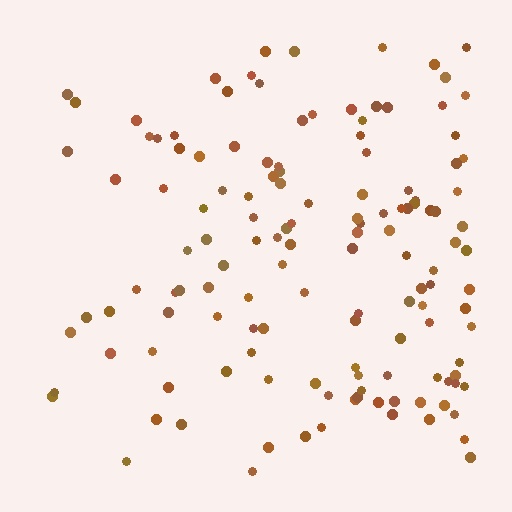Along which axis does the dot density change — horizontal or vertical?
Horizontal.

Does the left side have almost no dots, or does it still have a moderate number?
Still a moderate number, just noticeably fewer than the right.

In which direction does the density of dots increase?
From left to right, with the right side densest.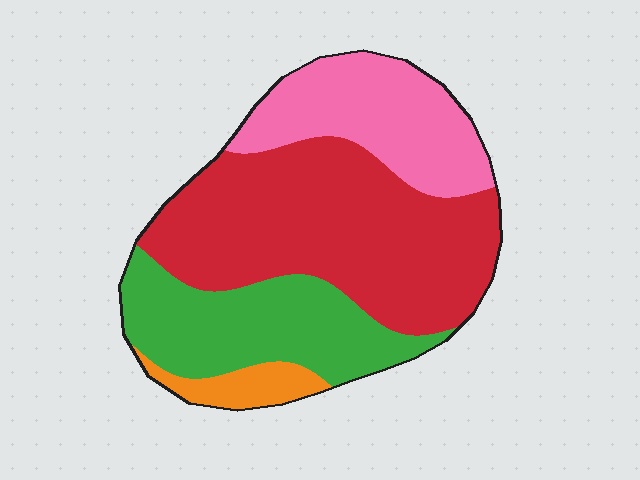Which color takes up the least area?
Orange, at roughly 5%.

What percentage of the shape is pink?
Pink covers roughly 20% of the shape.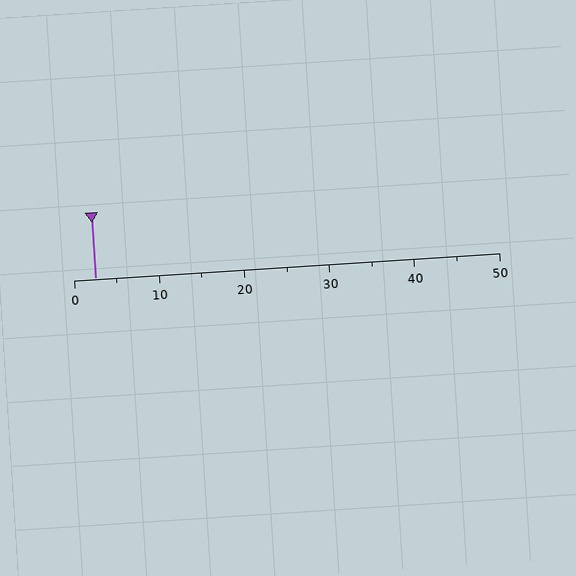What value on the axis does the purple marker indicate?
The marker indicates approximately 2.5.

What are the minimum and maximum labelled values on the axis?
The axis runs from 0 to 50.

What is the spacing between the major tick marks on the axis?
The major ticks are spaced 10 apart.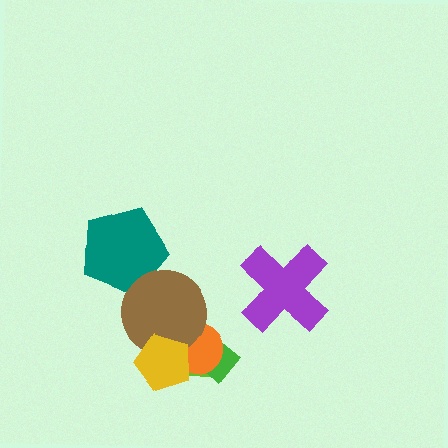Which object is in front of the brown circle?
The yellow pentagon is in front of the brown circle.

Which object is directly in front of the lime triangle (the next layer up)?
The green rectangle is directly in front of the lime triangle.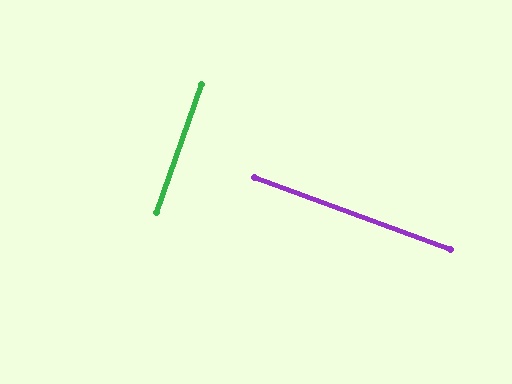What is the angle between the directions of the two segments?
Approximately 89 degrees.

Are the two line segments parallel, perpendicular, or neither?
Perpendicular — they meet at approximately 89°.